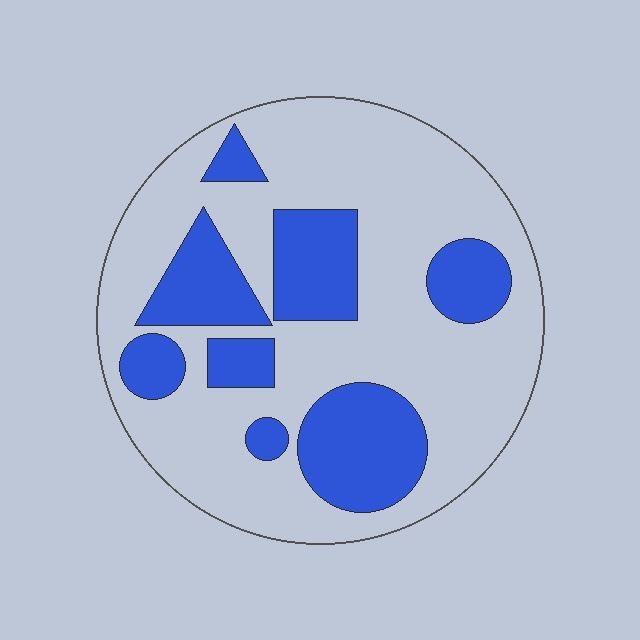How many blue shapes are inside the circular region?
8.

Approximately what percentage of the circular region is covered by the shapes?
Approximately 30%.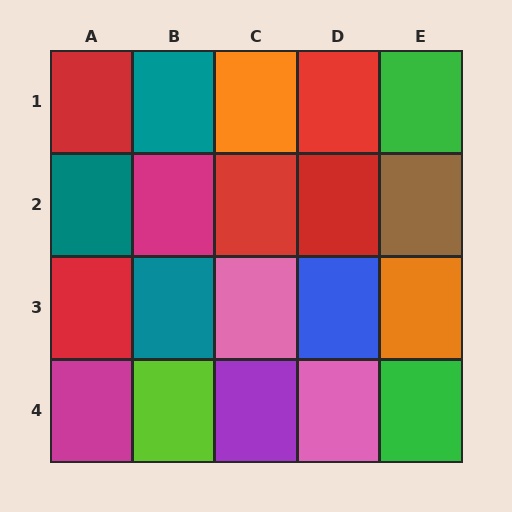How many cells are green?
2 cells are green.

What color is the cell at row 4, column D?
Pink.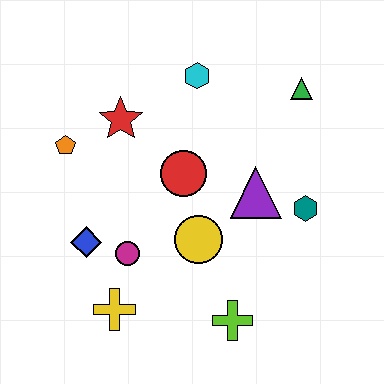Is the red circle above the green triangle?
No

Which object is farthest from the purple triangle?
The orange pentagon is farthest from the purple triangle.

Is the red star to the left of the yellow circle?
Yes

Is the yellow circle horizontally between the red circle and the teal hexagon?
Yes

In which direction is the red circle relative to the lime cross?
The red circle is above the lime cross.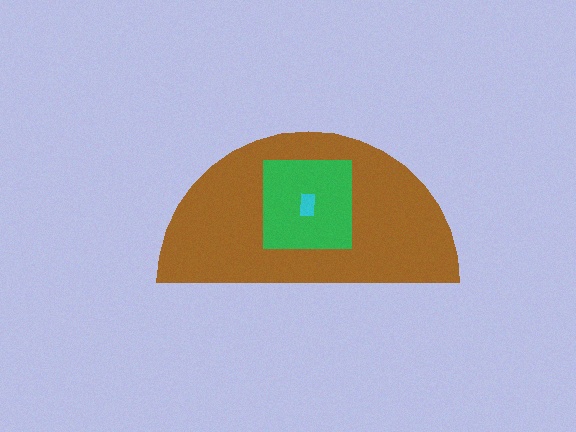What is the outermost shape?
The brown semicircle.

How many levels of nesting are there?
3.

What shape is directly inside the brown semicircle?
The green square.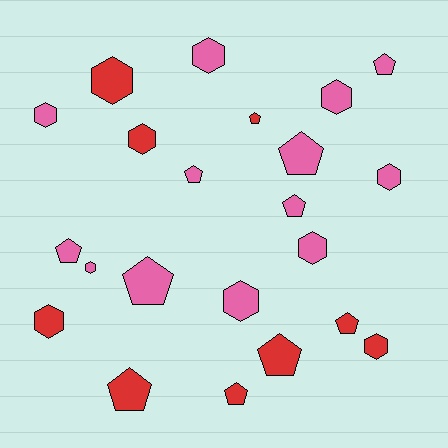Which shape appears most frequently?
Pentagon, with 11 objects.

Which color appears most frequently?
Pink, with 13 objects.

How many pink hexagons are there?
There are 7 pink hexagons.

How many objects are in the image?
There are 22 objects.